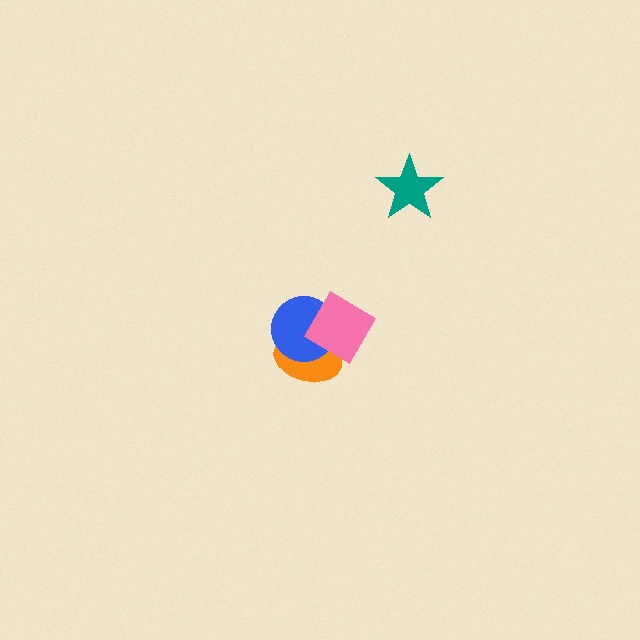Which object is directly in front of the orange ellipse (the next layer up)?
The blue circle is directly in front of the orange ellipse.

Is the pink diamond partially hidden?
No, no other shape covers it.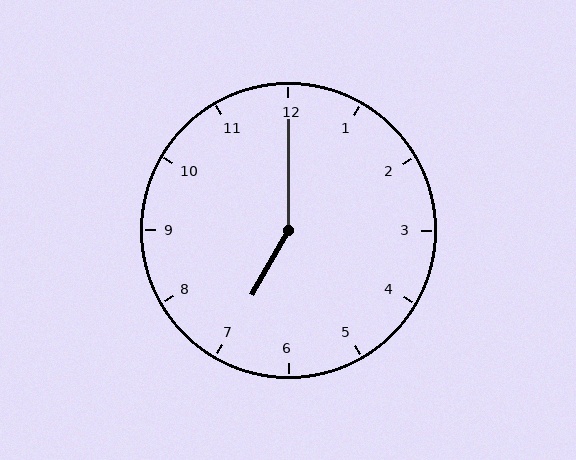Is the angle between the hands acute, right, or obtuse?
It is obtuse.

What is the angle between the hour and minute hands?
Approximately 150 degrees.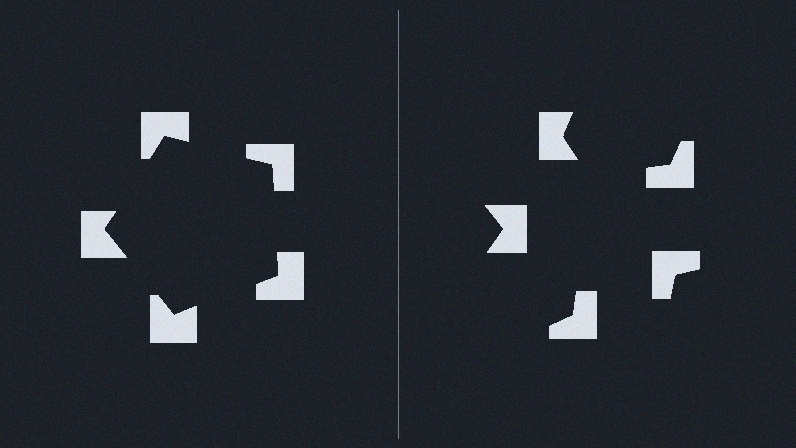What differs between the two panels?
The notched squares are positioned identically on both sides; only the wedge orientations differ. On the left they align to a pentagon; on the right they are misaligned.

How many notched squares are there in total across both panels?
10 — 5 on each side.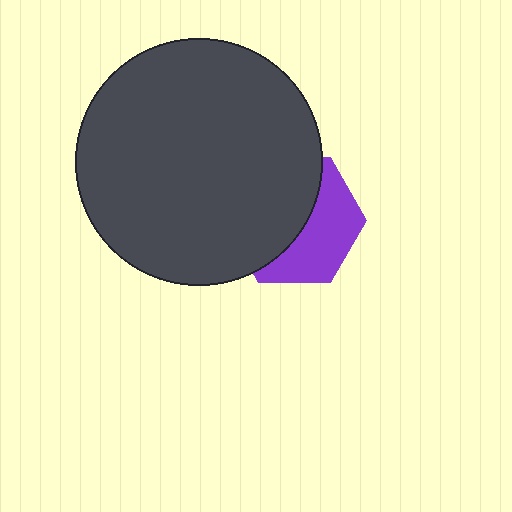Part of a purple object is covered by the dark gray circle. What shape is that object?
It is a hexagon.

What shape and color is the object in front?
The object in front is a dark gray circle.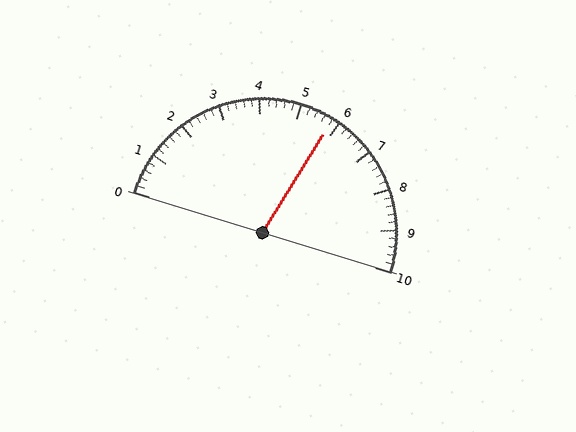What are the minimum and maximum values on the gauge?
The gauge ranges from 0 to 10.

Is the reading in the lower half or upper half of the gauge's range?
The reading is in the upper half of the range (0 to 10).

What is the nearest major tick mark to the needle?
The nearest major tick mark is 6.